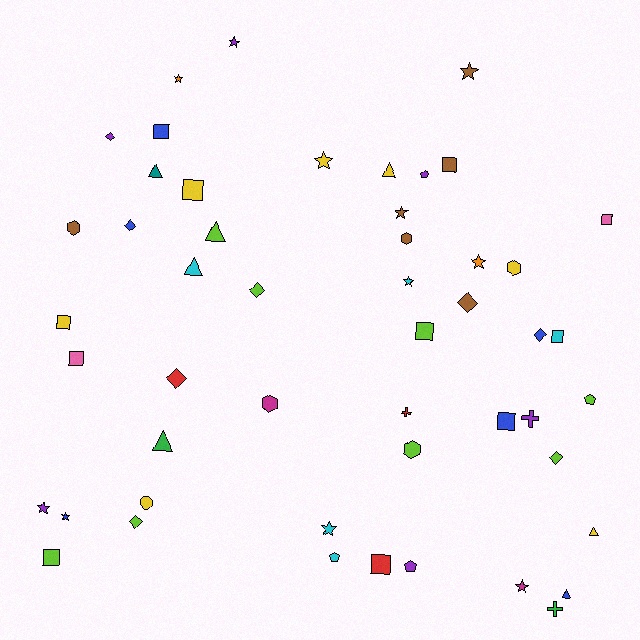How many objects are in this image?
There are 50 objects.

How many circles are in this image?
There is 1 circle.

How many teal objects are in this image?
There is 1 teal object.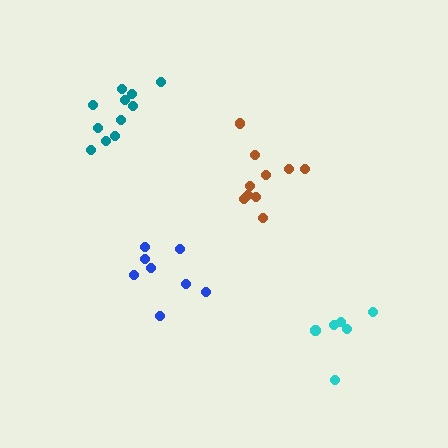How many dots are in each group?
Group 1: 8 dots, Group 2: 10 dots, Group 3: 6 dots, Group 4: 11 dots (35 total).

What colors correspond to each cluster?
The clusters are colored: blue, brown, cyan, teal.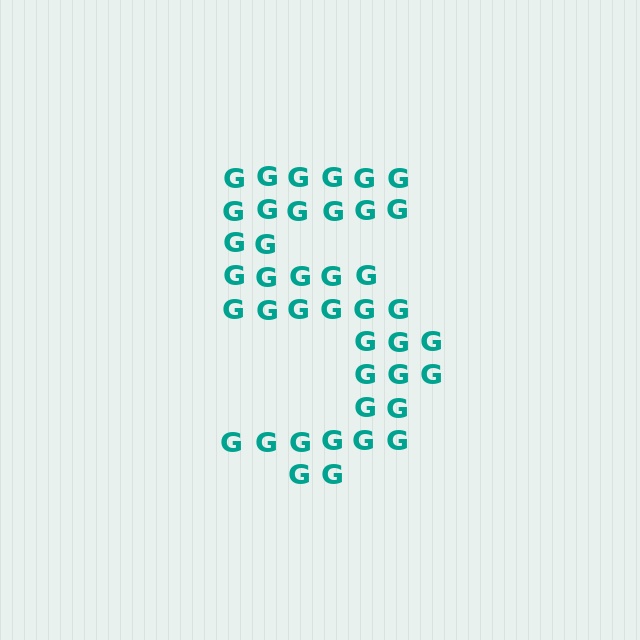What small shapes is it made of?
It is made of small letter G's.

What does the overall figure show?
The overall figure shows the digit 5.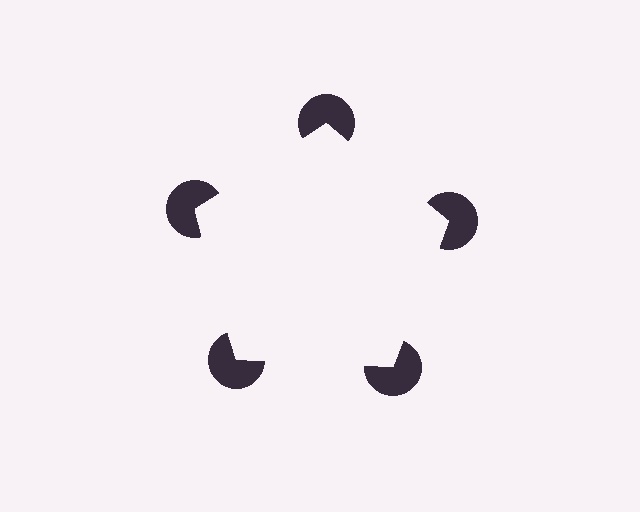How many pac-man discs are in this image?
There are 5 — one at each vertex of the illusory pentagon.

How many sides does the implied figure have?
5 sides.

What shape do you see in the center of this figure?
An illusory pentagon — its edges are inferred from the aligned wedge cuts in the pac-man discs, not physically drawn.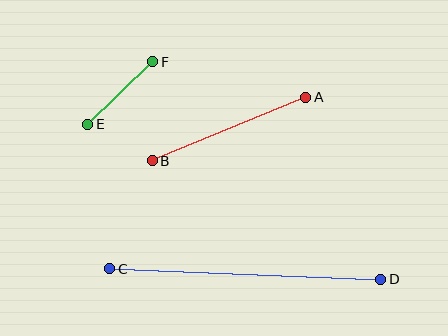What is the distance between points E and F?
The distance is approximately 90 pixels.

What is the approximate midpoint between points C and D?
The midpoint is at approximately (245, 274) pixels.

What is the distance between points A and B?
The distance is approximately 166 pixels.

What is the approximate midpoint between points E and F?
The midpoint is at approximately (120, 93) pixels.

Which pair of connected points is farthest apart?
Points C and D are farthest apart.